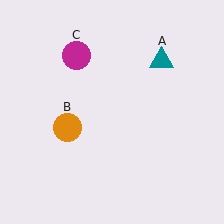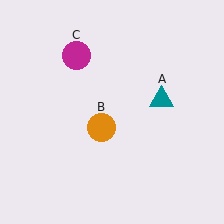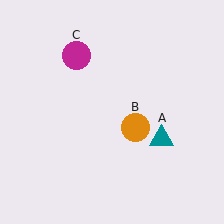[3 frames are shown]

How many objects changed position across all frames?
2 objects changed position: teal triangle (object A), orange circle (object B).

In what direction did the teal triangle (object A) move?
The teal triangle (object A) moved down.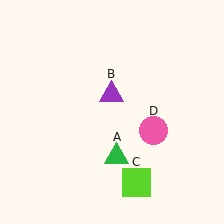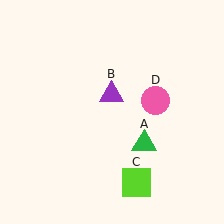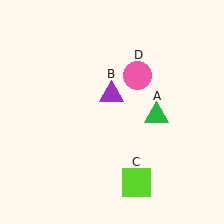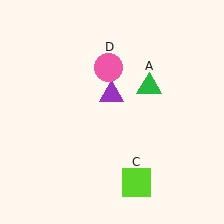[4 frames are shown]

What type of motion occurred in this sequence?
The green triangle (object A), pink circle (object D) rotated counterclockwise around the center of the scene.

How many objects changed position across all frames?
2 objects changed position: green triangle (object A), pink circle (object D).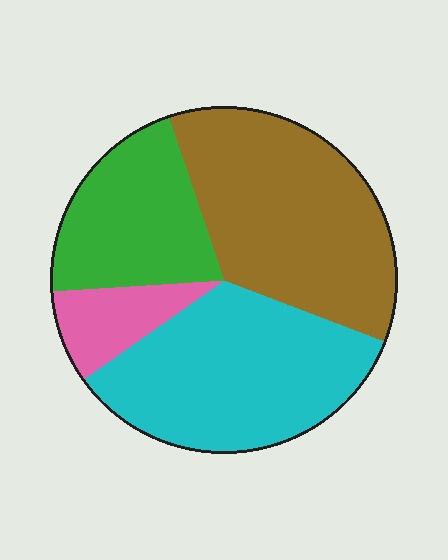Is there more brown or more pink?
Brown.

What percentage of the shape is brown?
Brown takes up about three eighths (3/8) of the shape.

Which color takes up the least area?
Pink, at roughly 10%.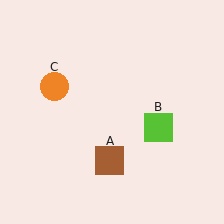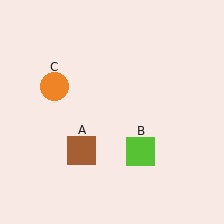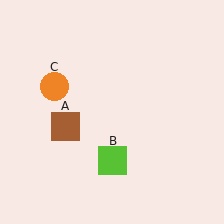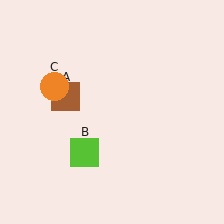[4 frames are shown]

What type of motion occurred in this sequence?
The brown square (object A), lime square (object B) rotated clockwise around the center of the scene.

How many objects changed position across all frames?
2 objects changed position: brown square (object A), lime square (object B).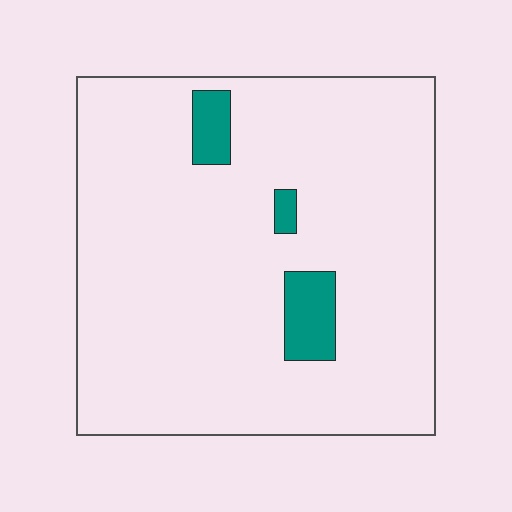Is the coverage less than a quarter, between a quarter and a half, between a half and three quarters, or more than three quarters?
Less than a quarter.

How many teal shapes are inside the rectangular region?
3.